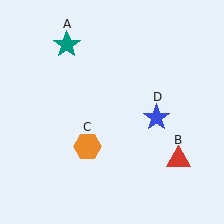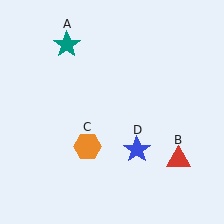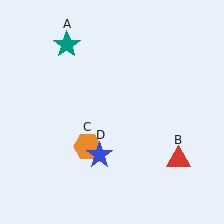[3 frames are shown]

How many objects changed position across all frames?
1 object changed position: blue star (object D).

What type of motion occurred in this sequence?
The blue star (object D) rotated clockwise around the center of the scene.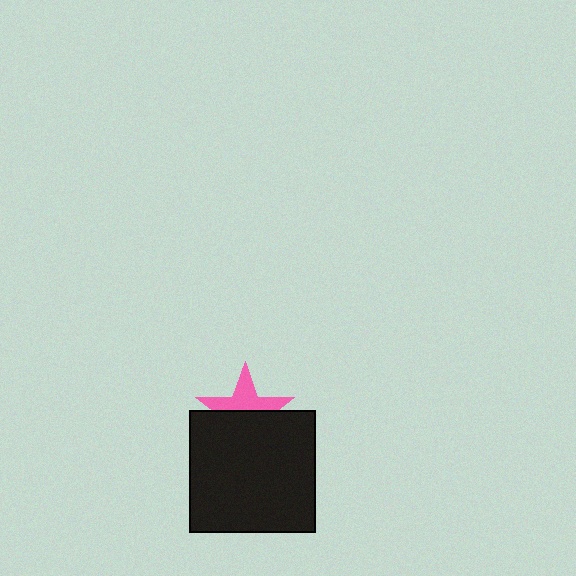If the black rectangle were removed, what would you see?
You would see the complete pink star.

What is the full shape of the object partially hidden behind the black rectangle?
The partially hidden object is a pink star.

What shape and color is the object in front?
The object in front is a black rectangle.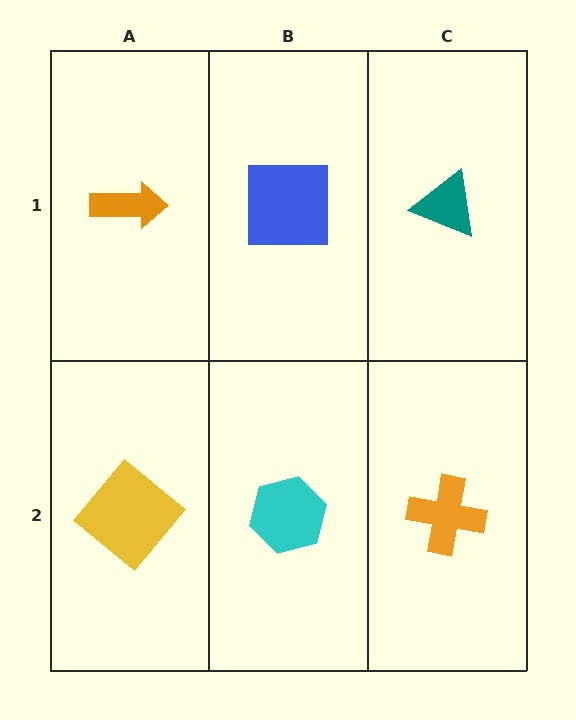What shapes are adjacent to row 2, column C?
A teal triangle (row 1, column C), a cyan hexagon (row 2, column B).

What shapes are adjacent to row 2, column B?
A blue square (row 1, column B), a yellow diamond (row 2, column A), an orange cross (row 2, column C).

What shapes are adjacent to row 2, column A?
An orange arrow (row 1, column A), a cyan hexagon (row 2, column B).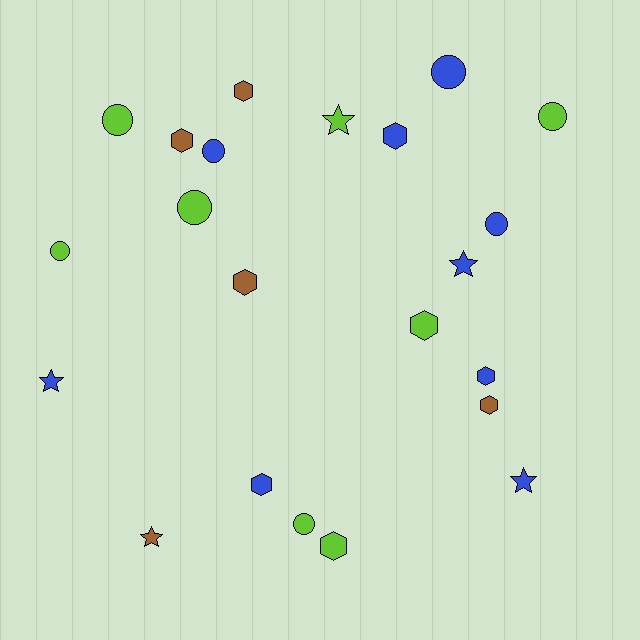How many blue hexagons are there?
There are 3 blue hexagons.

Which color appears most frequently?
Blue, with 9 objects.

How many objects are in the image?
There are 22 objects.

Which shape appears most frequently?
Hexagon, with 9 objects.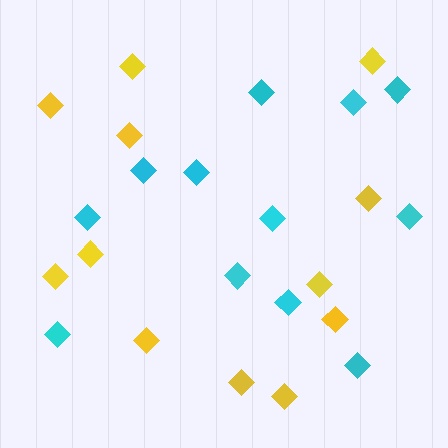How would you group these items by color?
There are 2 groups: one group of yellow diamonds (12) and one group of cyan diamonds (12).